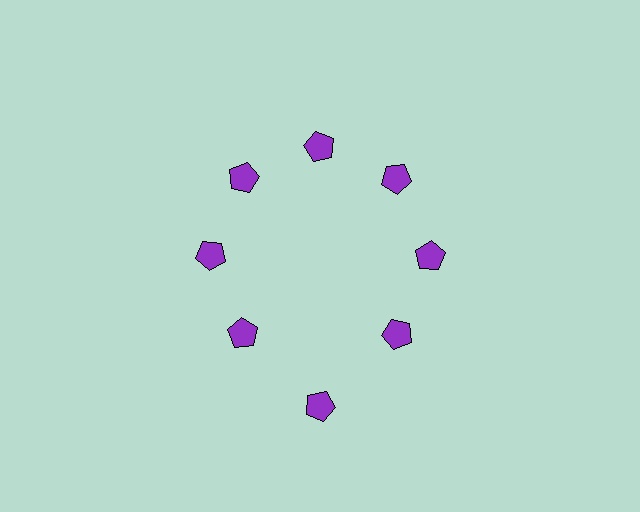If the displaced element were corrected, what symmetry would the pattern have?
It would have 8-fold rotational symmetry — the pattern would map onto itself every 45 degrees.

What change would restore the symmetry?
The symmetry would be restored by moving it inward, back onto the ring so that all 8 pentagons sit at equal angles and equal distance from the center.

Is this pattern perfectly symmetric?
No. The 8 purple pentagons are arranged in a ring, but one element near the 6 o'clock position is pushed outward from the center, breaking the 8-fold rotational symmetry.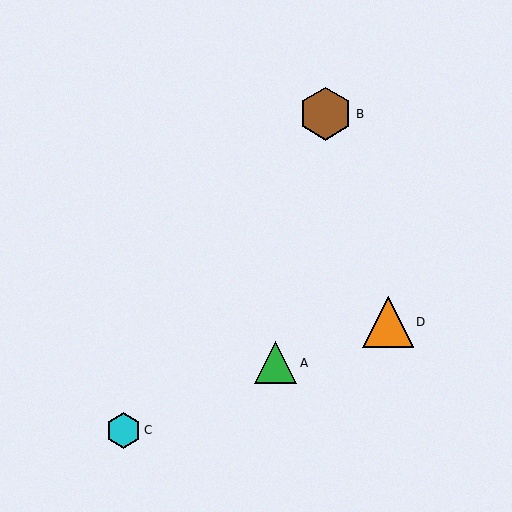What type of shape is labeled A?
Shape A is a green triangle.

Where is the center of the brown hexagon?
The center of the brown hexagon is at (326, 114).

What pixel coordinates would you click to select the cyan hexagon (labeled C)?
Click at (124, 430) to select the cyan hexagon C.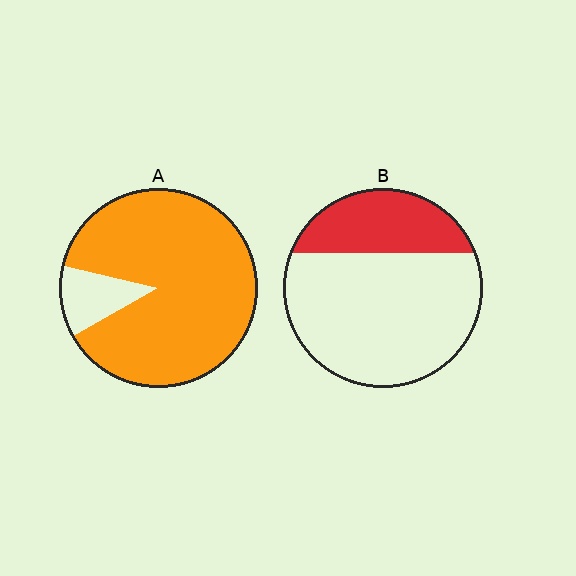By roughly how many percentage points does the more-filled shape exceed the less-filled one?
By roughly 60 percentage points (A over B).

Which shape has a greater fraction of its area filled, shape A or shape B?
Shape A.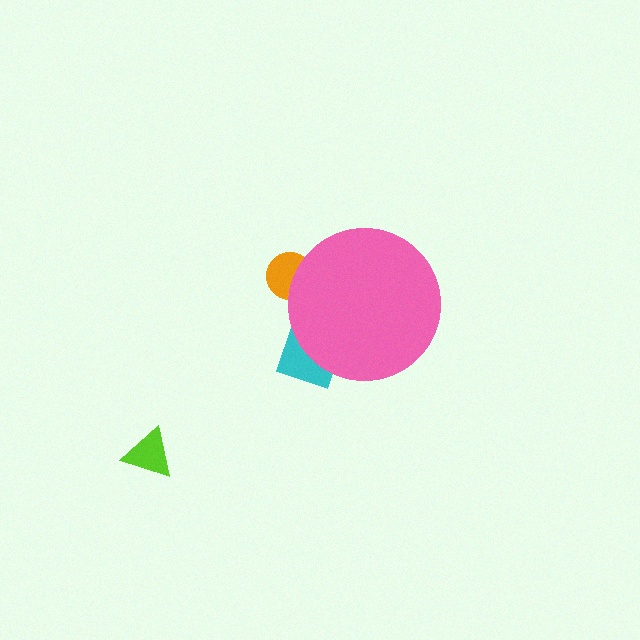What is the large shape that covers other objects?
A pink circle.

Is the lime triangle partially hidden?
No, the lime triangle is fully visible.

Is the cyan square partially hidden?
Yes, the cyan square is partially hidden behind the pink circle.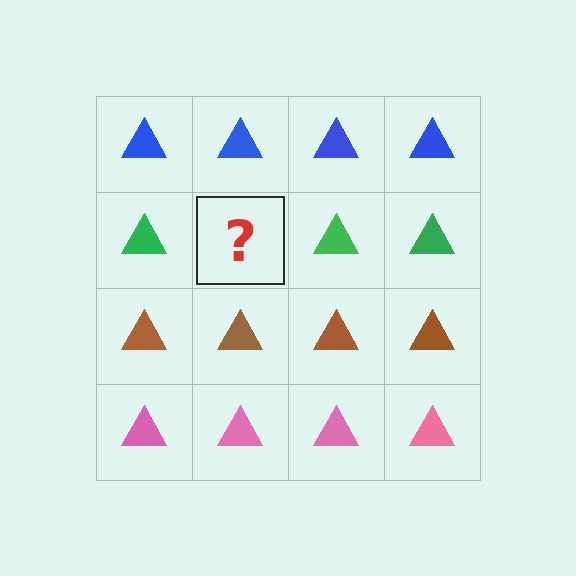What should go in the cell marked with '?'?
The missing cell should contain a green triangle.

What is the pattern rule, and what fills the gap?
The rule is that each row has a consistent color. The gap should be filled with a green triangle.